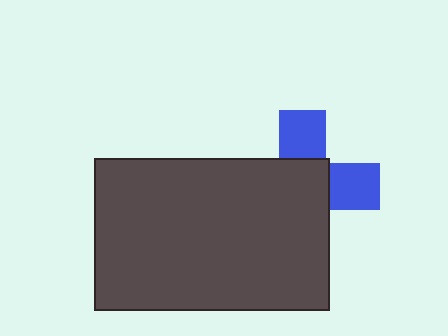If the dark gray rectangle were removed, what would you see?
You would see the complete blue cross.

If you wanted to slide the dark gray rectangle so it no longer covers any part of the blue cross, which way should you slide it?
Slide it toward the lower-left — that is the most direct way to separate the two shapes.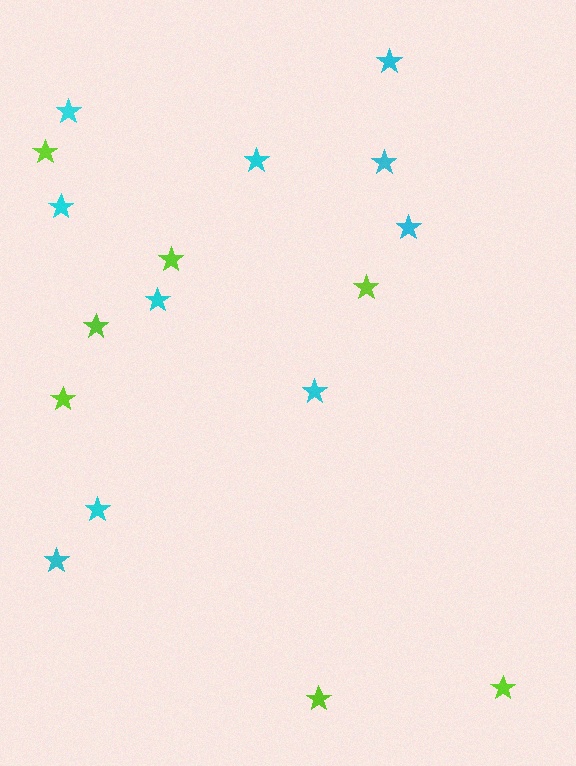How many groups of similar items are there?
There are 2 groups: one group of lime stars (7) and one group of cyan stars (10).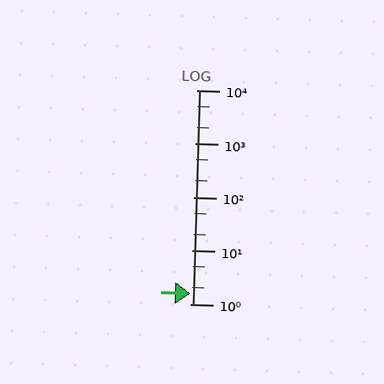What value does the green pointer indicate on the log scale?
The pointer indicates approximately 1.6.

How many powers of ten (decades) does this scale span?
The scale spans 4 decades, from 1 to 10000.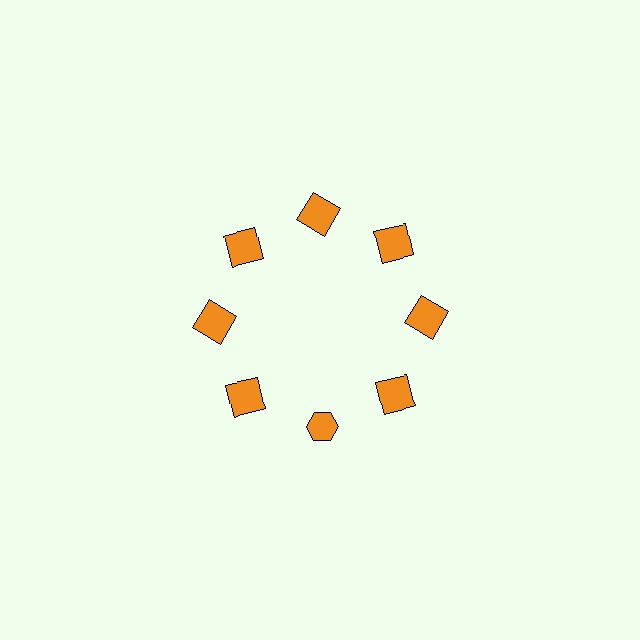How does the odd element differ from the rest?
It has a different shape: hexagon instead of square.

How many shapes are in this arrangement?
There are 8 shapes arranged in a ring pattern.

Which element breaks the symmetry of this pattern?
The orange hexagon at roughly the 6 o'clock position breaks the symmetry. All other shapes are orange squares.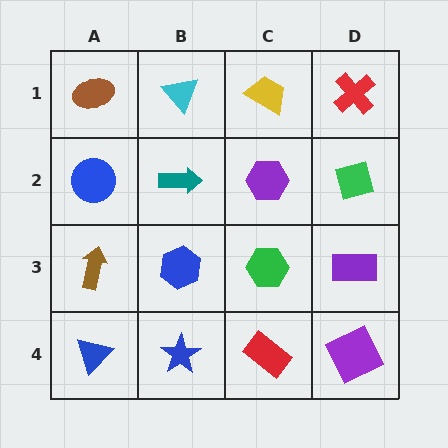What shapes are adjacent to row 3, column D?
A green diamond (row 2, column D), a purple square (row 4, column D), a green hexagon (row 3, column C).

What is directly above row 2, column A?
A brown ellipse.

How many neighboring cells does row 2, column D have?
3.